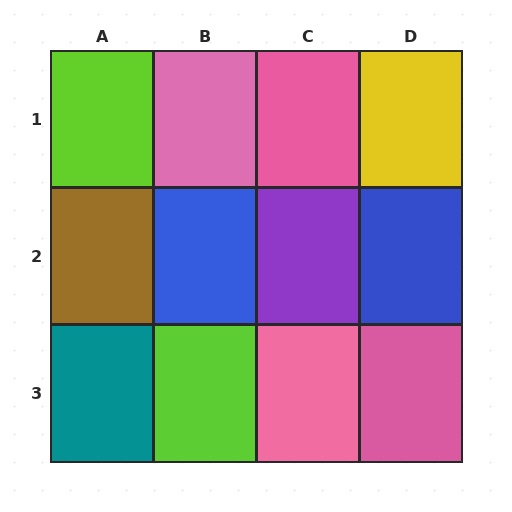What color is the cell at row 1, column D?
Yellow.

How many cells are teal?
1 cell is teal.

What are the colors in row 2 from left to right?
Brown, blue, purple, blue.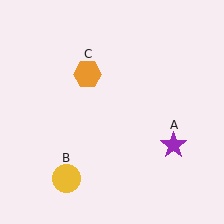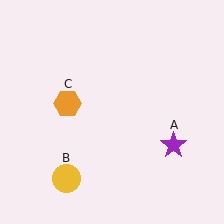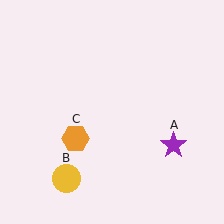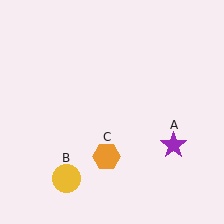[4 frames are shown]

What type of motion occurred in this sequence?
The orange hexagon (object C) rotated counterclockwise around the center of the scene.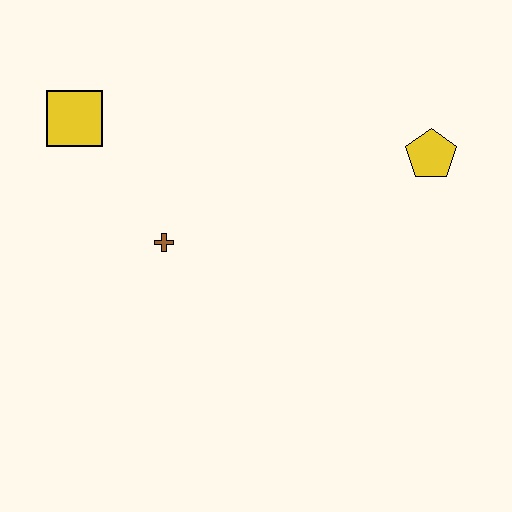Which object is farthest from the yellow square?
The yellow pentagon is farthest from the yellow square.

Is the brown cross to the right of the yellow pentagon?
No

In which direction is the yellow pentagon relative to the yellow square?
The yellow pentagon is to the right of the yellow square.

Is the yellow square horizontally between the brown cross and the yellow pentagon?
No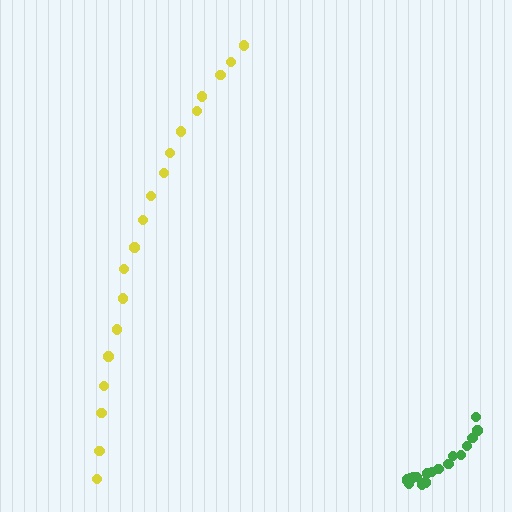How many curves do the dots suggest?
There are 2 distinct paths.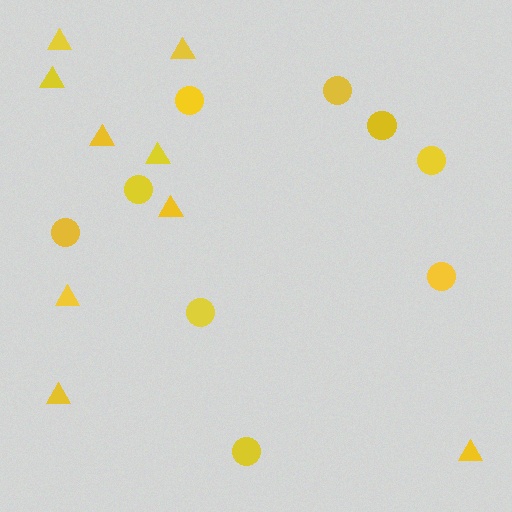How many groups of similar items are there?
There are 2 groups: one group of circles (9) and one group of triangles (9).